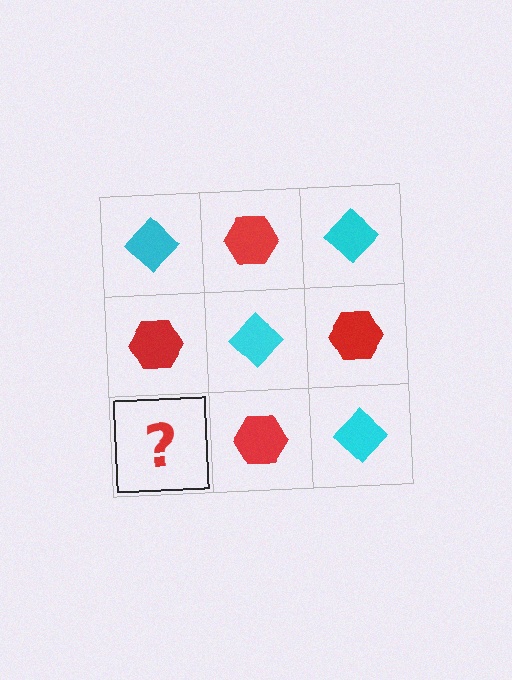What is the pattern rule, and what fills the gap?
The rule is that it alternates cyan diamond and red hexagon in a checkerboard pattern. The gap should be filled with a cyan diamond.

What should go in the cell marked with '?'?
The missing cell should contain a cyan diamond.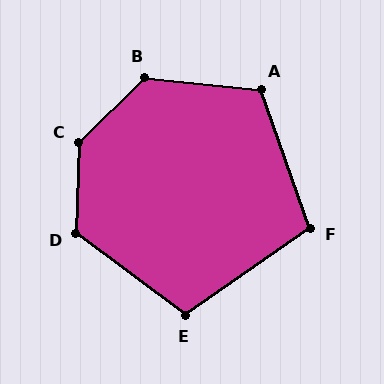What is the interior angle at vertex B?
Approximately 130 degrees (obtuse).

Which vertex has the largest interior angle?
C, at approximately 136 degrees.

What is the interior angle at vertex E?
Approximately 109 degrees (obtuse).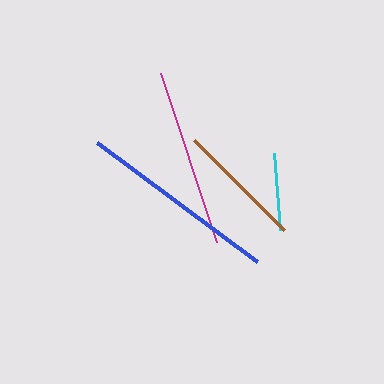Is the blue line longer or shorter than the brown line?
The blue line is longer than the brown line.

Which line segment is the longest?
The blue line is the longest at approximately 199 pixels.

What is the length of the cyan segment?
The cyan segment is approximately 77 pixels long.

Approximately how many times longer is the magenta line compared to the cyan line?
The magenta line is approximately 2.3 times the length of the cyan line.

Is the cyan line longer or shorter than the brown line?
The brown line is longer than the cyan line.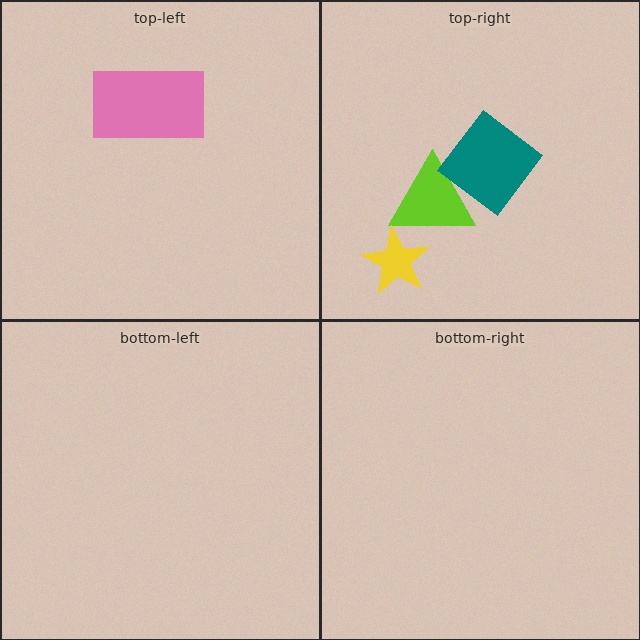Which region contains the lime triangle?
The top-right region.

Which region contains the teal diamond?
The top-right region.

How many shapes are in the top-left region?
1.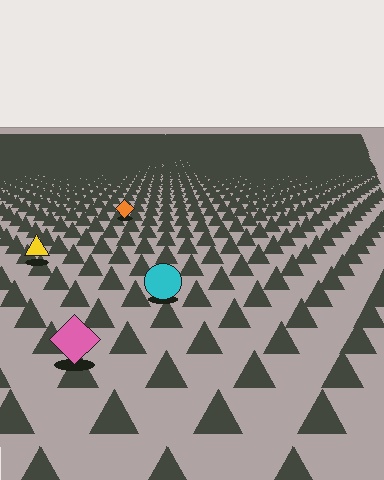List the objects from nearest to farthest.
From nearest to farthest: the pink diamond, the cyan circle, the yellow triangle, the orange diamond.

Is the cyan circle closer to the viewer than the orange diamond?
Yes. The cyan circle is closer — you can tell from the texture gradient: the ground texture is coarser near it.